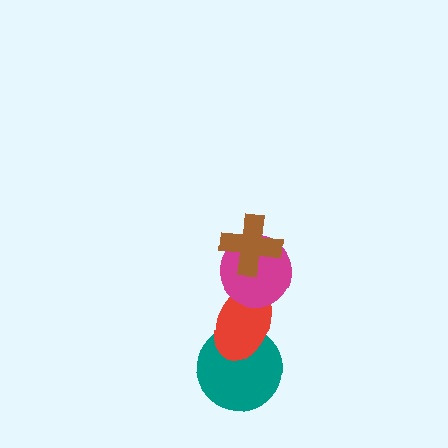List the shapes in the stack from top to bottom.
From top to bottom: the brown cross, the magenta circle, the red ellipse, the teal circle.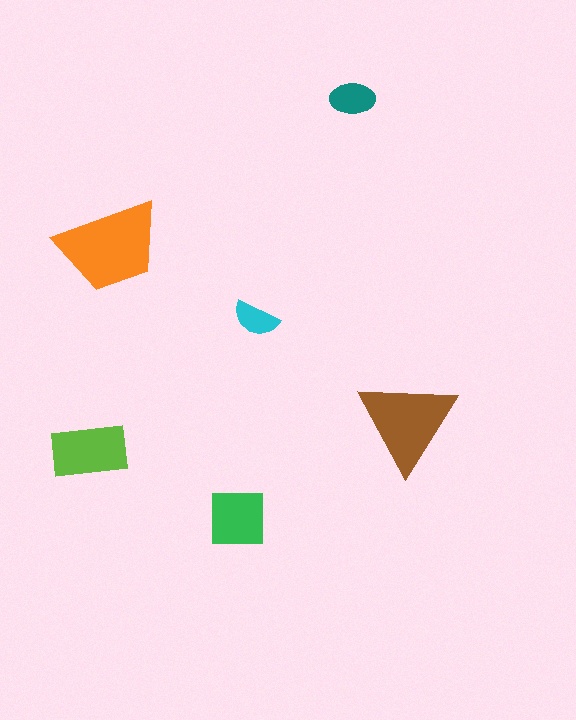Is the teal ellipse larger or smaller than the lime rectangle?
Smaller.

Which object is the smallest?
The cyan semicircle.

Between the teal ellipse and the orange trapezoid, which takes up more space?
The orange trapezoid.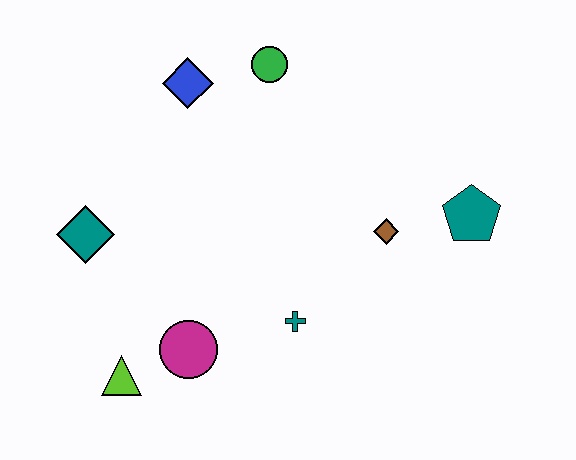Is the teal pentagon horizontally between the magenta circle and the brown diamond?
No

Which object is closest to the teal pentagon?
The brown diamond is closest to the teal pentagon.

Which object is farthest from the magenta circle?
The teal pentagon is farthest from the magenta circle.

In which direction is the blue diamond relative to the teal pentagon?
The blue diamond is to the left of the teal pentagon.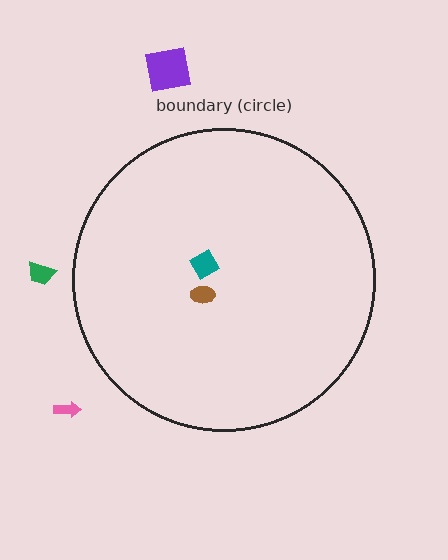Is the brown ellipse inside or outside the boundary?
Inside.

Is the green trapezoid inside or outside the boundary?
Outside.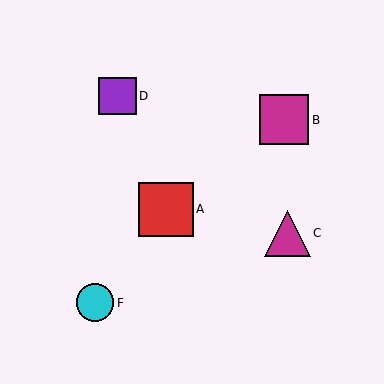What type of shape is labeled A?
Shape A is a red square.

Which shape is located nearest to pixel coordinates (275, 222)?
The magenta triangle (labeled C) at (288, 233) is nearest to that location.